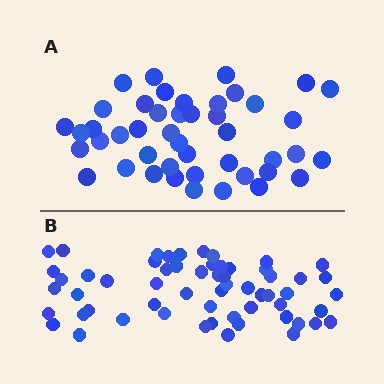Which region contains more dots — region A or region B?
Region B (the bottom region) has more dots.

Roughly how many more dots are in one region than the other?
Region B has approximately 15 more dots than region A.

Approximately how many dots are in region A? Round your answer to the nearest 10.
About 40 dots. (The exact count is 45, which rounds to 40.)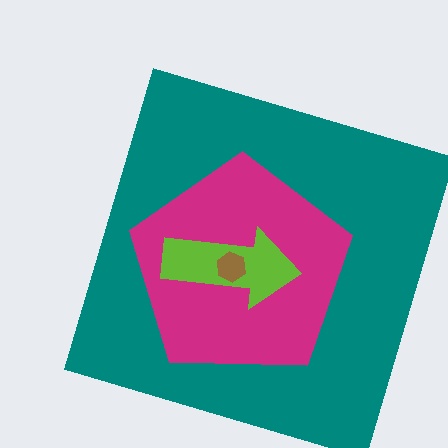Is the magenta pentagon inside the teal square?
Yes.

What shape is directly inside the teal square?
The magenta pentagon.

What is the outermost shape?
The teal square.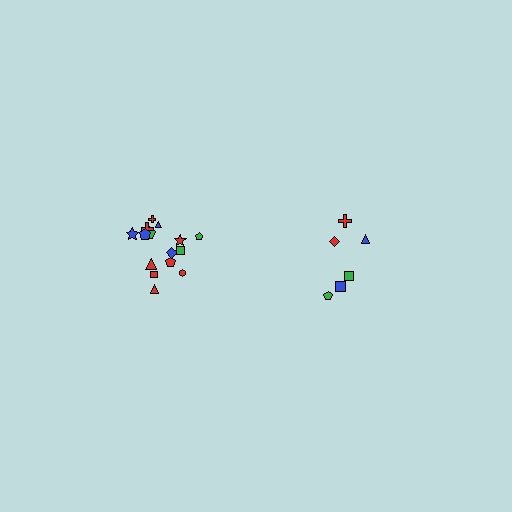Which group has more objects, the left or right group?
The left group.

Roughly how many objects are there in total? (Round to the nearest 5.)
Roughly 20 objects in total.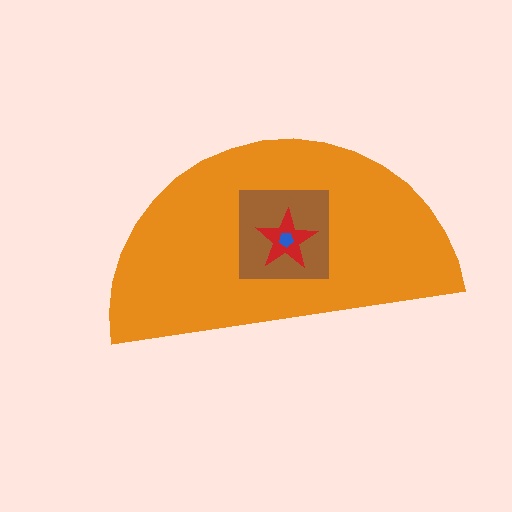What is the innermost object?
The blue pentagon.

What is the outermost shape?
The orange semicircle.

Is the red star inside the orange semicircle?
Yes.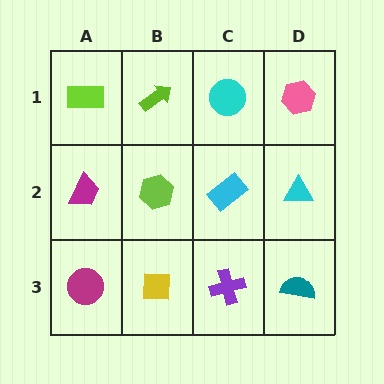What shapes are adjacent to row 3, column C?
A cyan rectangle (row 2, column C), a yellow square (row 3, column B), a teal semicircle (row 3, column D).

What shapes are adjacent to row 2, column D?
A pink hexagon (row 1, column D), a teal semicircle (row 3, column D), a cyan rectangle (row 2, column C).